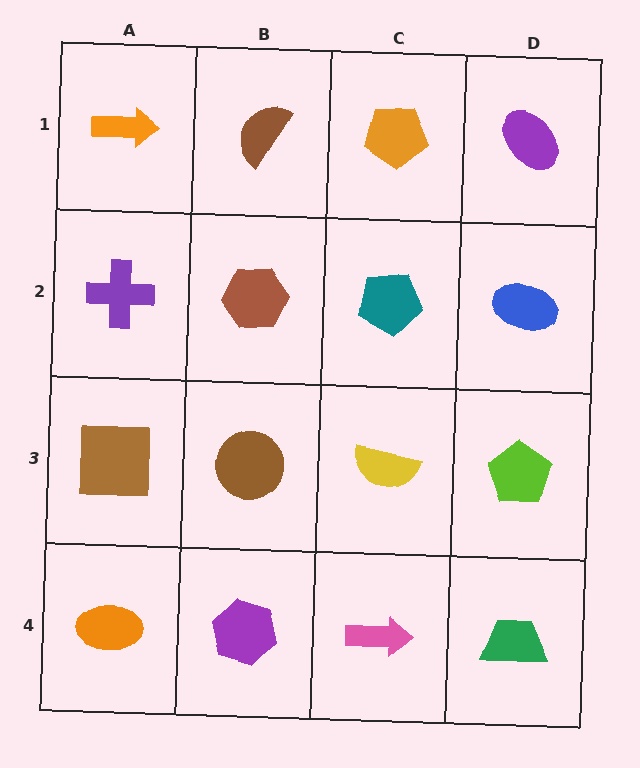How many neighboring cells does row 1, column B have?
3.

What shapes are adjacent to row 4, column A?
A brown square (row 3, column A), a purple hexagon (row 4, column B).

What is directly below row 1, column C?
A teal pentagon.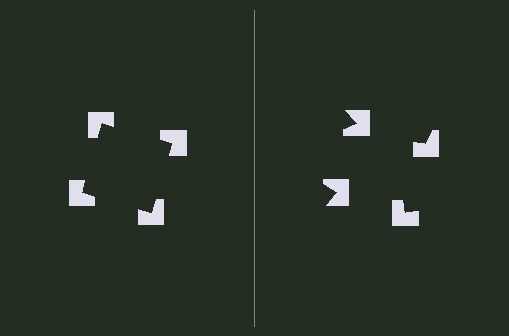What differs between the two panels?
The notched squares are positioned identically on both sides; only the wedge orientations differ. On the left they align to a square; on the right they are misaligned.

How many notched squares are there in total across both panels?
8 — 4 on each side.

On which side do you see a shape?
An illusory square appears on the left side. On the right side the wedge cuts are rotated, so no coherent shape forms.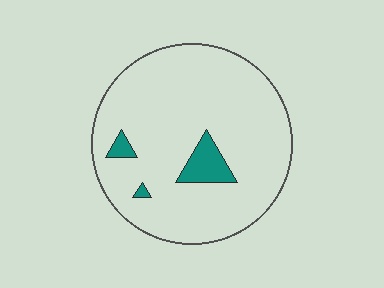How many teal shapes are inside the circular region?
3.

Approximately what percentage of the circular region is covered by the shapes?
Approximately 5%.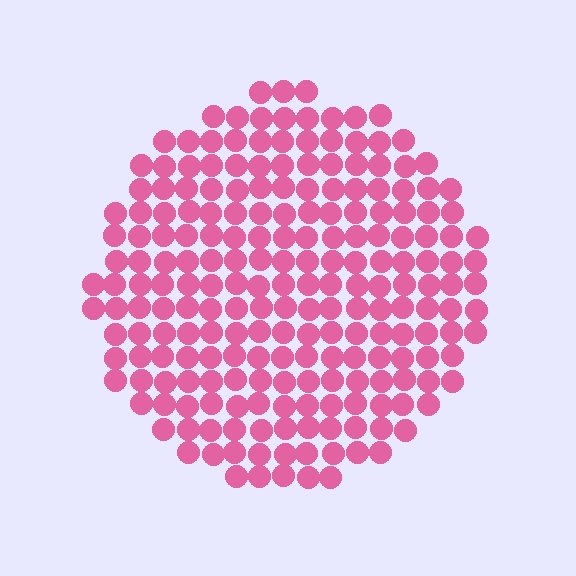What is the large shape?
The large shape is a circle.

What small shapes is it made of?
It is made of small circles.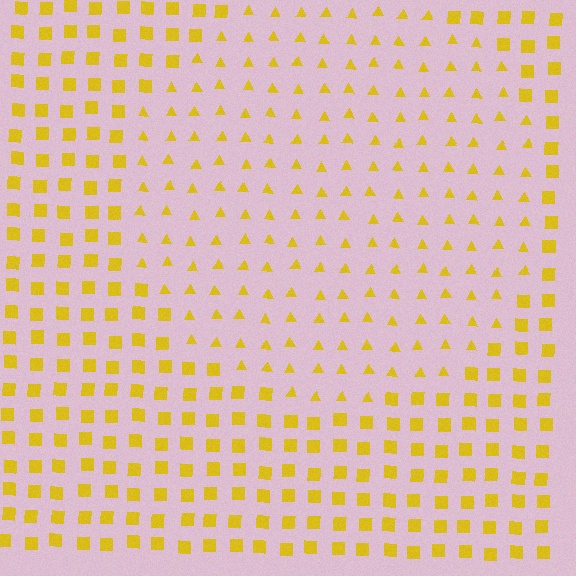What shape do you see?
I see a circle.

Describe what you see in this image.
The image is filled with small yellow elements arranged in a uniform grid. A circle-shaped region contains triangles, while the surrounding area contains squares. The boundary is defined purely by the change in element shape.